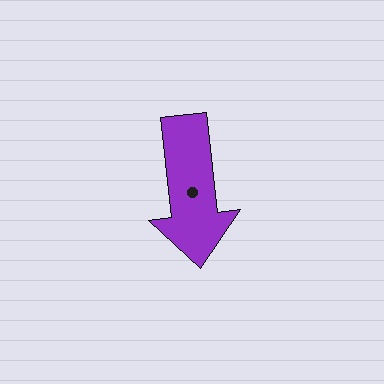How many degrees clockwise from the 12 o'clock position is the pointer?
Approximately 173 degrees.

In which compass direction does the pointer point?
South.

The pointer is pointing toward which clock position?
Roughly 6 o'clock.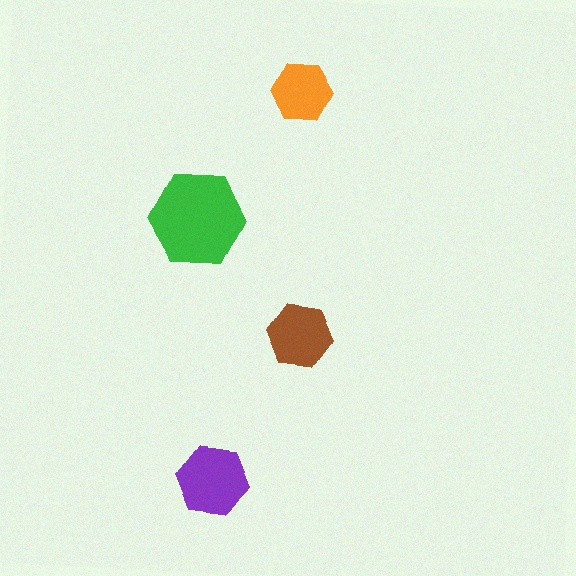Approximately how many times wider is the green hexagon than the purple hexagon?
About 1.5 times wider.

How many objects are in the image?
There are 4 objects in the image.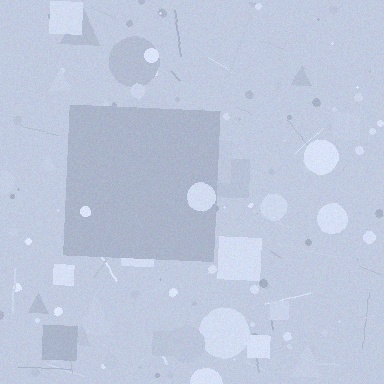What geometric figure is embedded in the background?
A square is embedded in the background.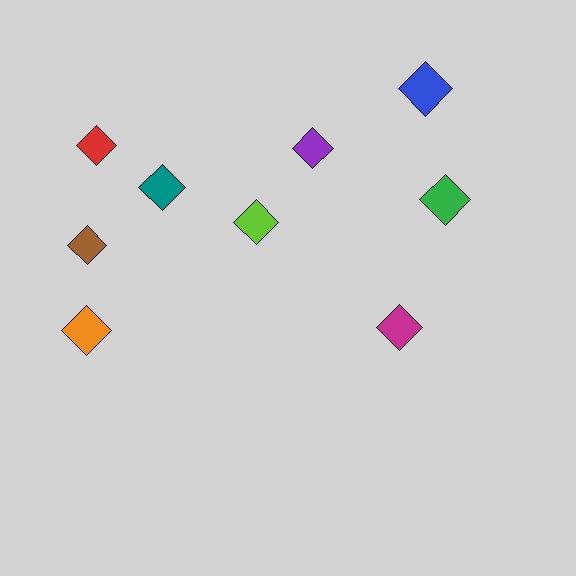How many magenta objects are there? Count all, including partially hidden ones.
There is 1 magenta object.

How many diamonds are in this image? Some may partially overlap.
There are 9 diamonds.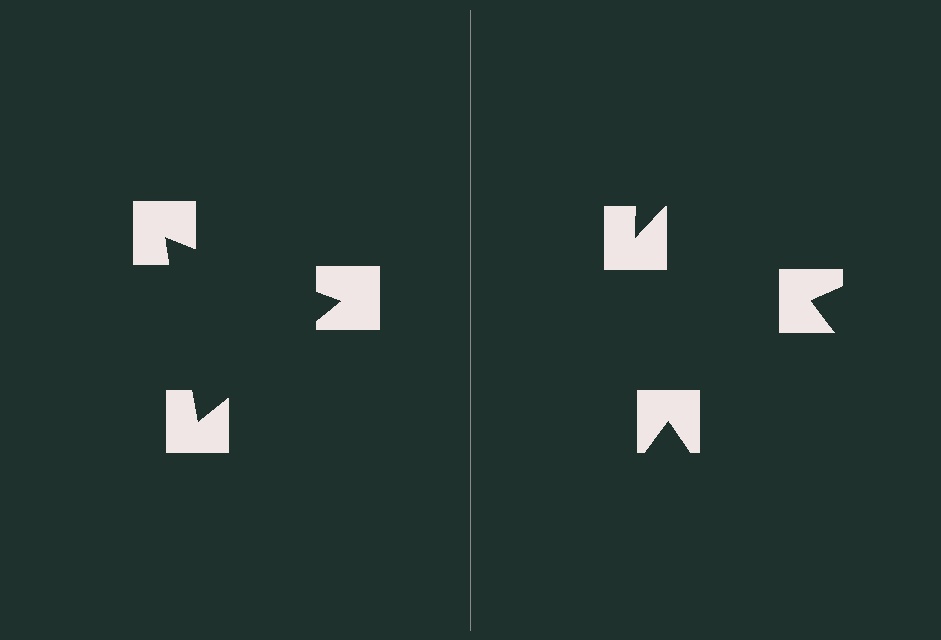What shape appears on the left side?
An illusory triangle.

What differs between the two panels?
The notched squares are positioned identically on both sides; only the wedge orientations differ. On the left they align to a triangle; on the right they are misaligned.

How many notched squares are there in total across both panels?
6 — 3 on each side.